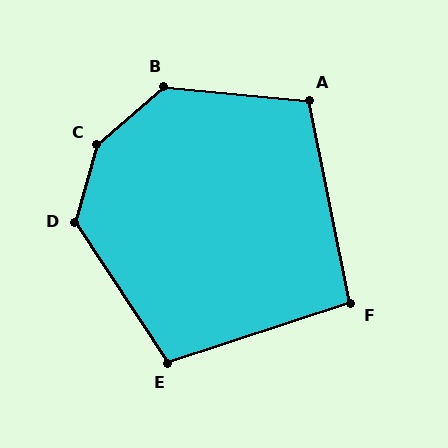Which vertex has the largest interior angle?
C, at approximately 147 degrees.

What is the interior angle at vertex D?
Approximately 130 degrees (obtuse).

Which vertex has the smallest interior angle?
F, at approximately 96 degrees.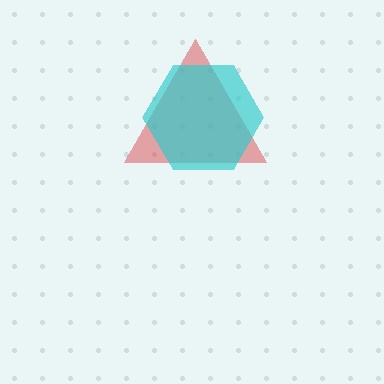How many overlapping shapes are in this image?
There are 2 overlapping shapes in the image.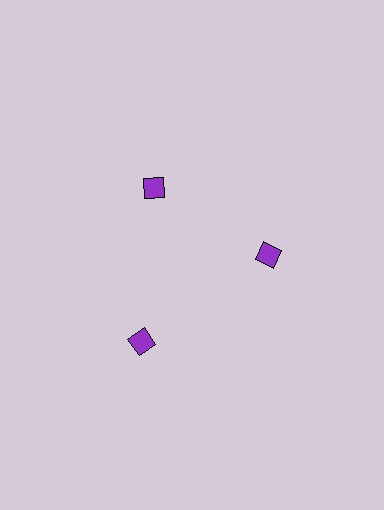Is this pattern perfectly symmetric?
No. The 3 purple diamonds are arranged in a ring, but one element near the 7 o'clock position is pushed outward from the center, breaking the 3-fold rotational symmetry.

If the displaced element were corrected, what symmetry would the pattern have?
It would have 3-fold rotational symmetry — the pattern would map onto itself every 120 degrees.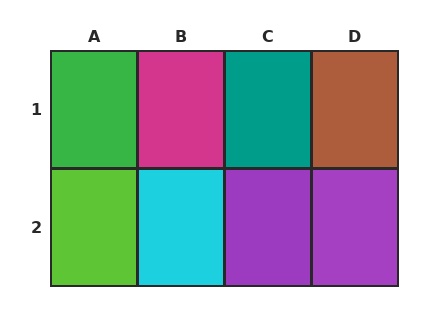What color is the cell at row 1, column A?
Green.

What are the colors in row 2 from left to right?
Lime, cyan, purple, purple.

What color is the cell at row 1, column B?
Magenta.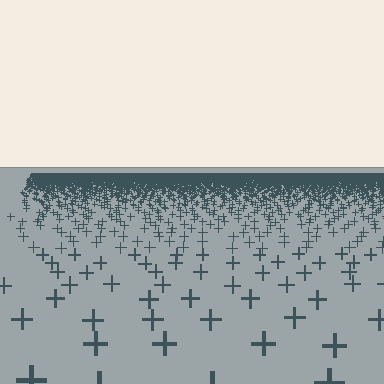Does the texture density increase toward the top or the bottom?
Density increases toward the top.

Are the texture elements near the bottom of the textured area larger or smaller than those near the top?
Larger. Near the bottom, elements are closer to the viewer and appear at a bigger on-screen size.